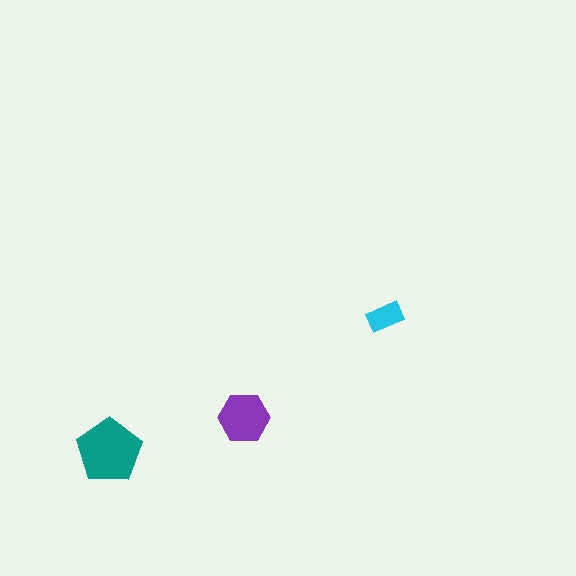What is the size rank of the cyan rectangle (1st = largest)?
3rd.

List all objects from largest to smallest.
The teal pentagon, the purple hexagon, the cyan rectangle.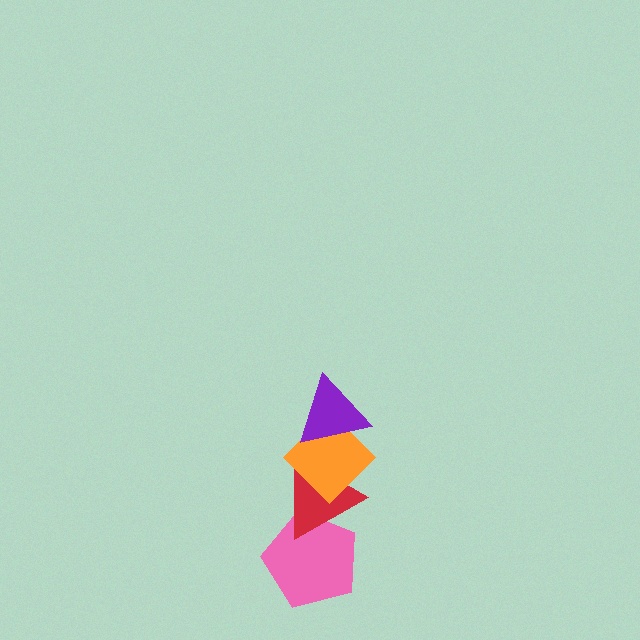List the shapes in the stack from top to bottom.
From top to bottom: the purple triangle, the orange diamond, the red triangle, the pink pentagon.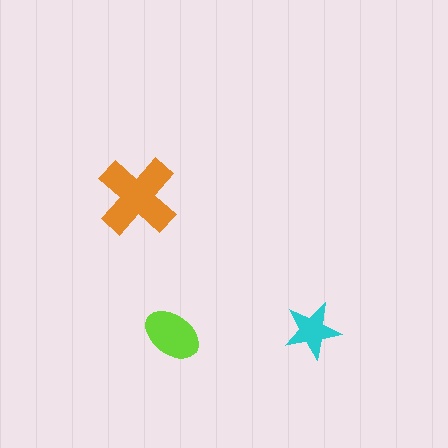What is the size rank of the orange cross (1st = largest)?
1st.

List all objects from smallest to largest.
The cyan star, the lime ellipse, the orange cross.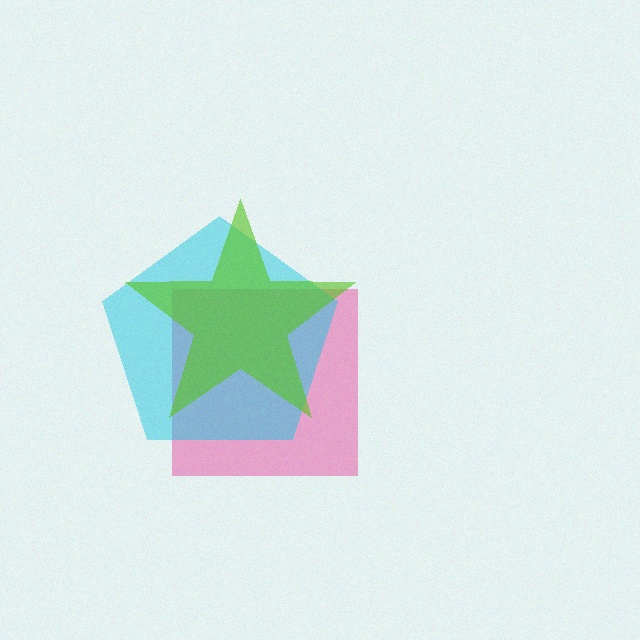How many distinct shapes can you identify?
There are 3 distinct shapes: a pink square, a cyan pentagon, a lime star.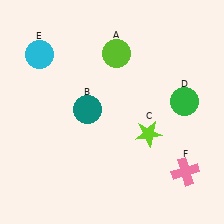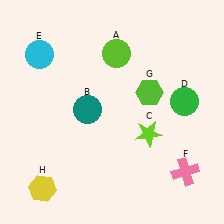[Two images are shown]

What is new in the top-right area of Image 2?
A lime hexagon (G) was added in the top-right area of Image 2.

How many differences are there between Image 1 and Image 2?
There are 2 differences between the two images.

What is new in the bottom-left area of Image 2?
A yellow hexagon (H) was added in the bottom-left area of Image 2.